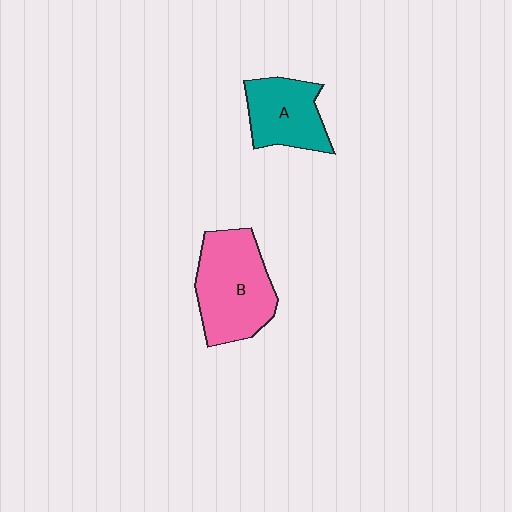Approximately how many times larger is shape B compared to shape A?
Approximately 1.5 times.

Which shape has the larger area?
Shape B (pink).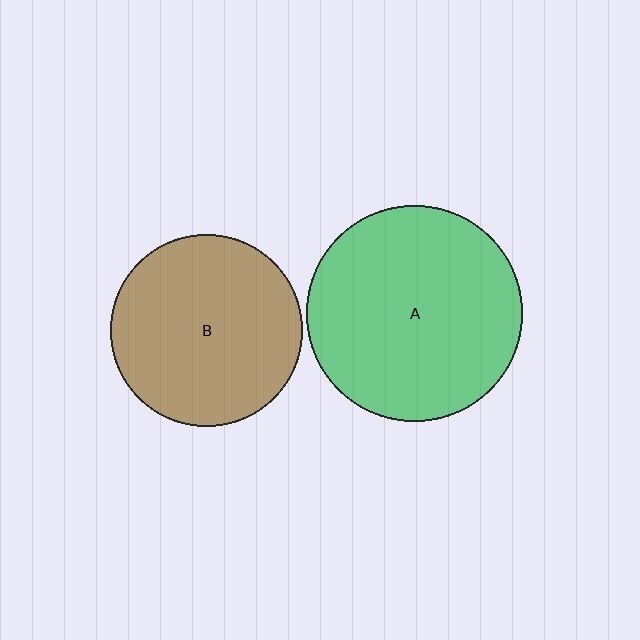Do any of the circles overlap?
No, none of the circles overlap.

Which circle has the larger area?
Circle A (green).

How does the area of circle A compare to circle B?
Approximately 1.3 times.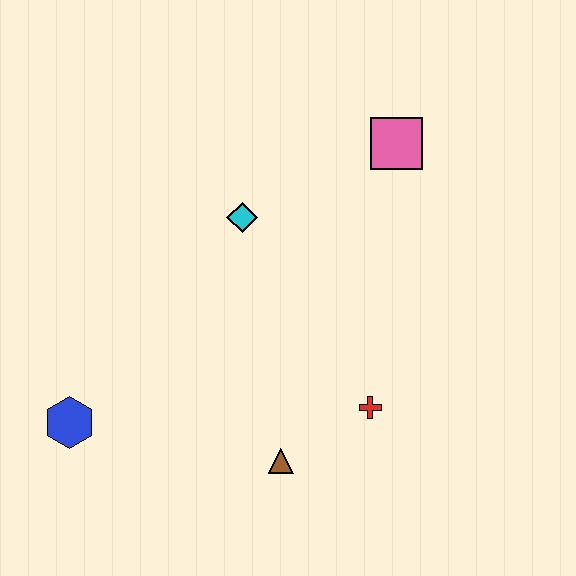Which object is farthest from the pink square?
The blue hexagon is farthest from the pink square.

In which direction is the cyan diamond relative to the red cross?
The cyan diamond is above the red cross.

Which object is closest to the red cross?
The brown triangle is closest to the red cross.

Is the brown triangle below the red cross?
Yes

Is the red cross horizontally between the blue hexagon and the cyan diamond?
No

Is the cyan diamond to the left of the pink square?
Yes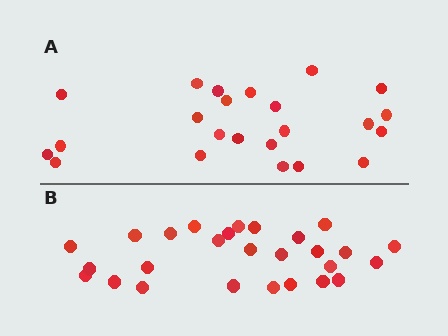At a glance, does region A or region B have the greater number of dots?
Region B (the bottom region) has more dots.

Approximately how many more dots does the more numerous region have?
Region B has about 4 more dots than region A.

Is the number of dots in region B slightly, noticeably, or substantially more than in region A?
Region B has only slightly more — the two regions are fairly close. The ratio is roughly 1.2 to 1.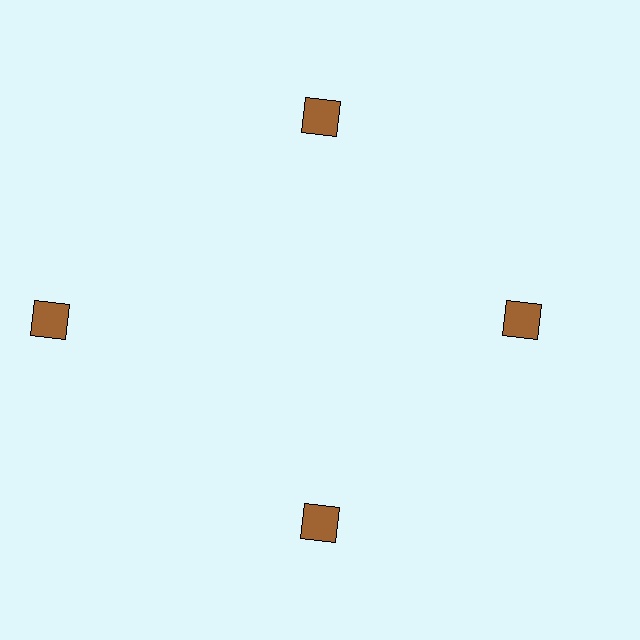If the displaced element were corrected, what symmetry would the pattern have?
It would have 4-fold rotational symmetry — the pattern would map onto itself every 90 degrees.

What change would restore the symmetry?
The symmetry would be restored by moving it inward, back onto the ring so that all 4 squares sit at equal angles and equal distance from the center.